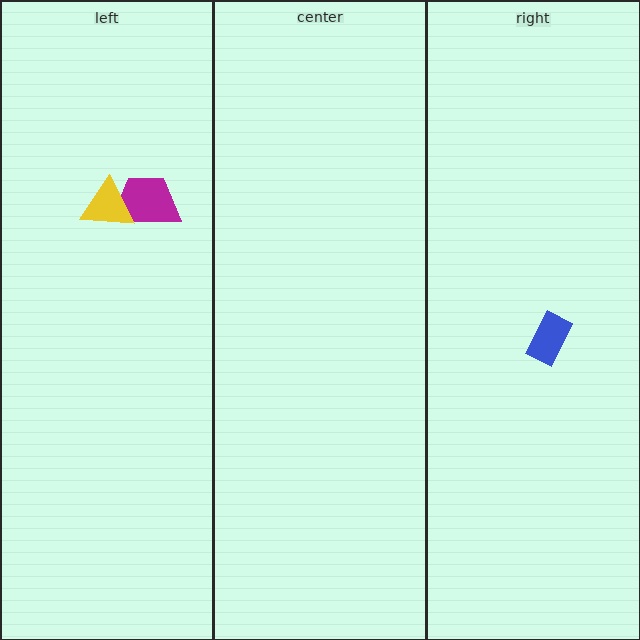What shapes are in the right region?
The blue rectangle.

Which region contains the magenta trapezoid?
The left region.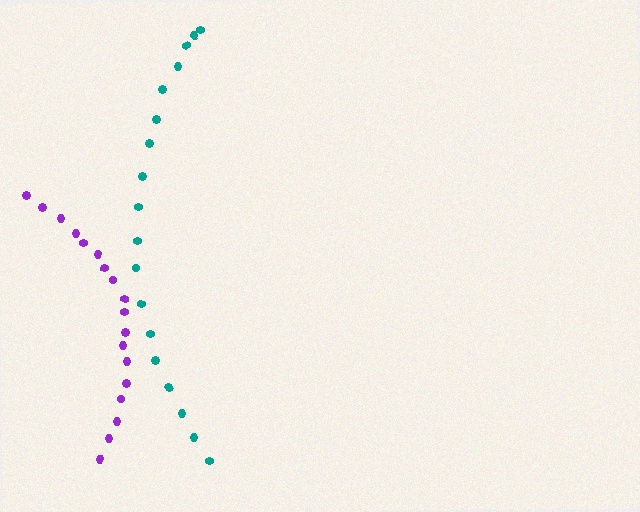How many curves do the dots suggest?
There are 2 distinct paths.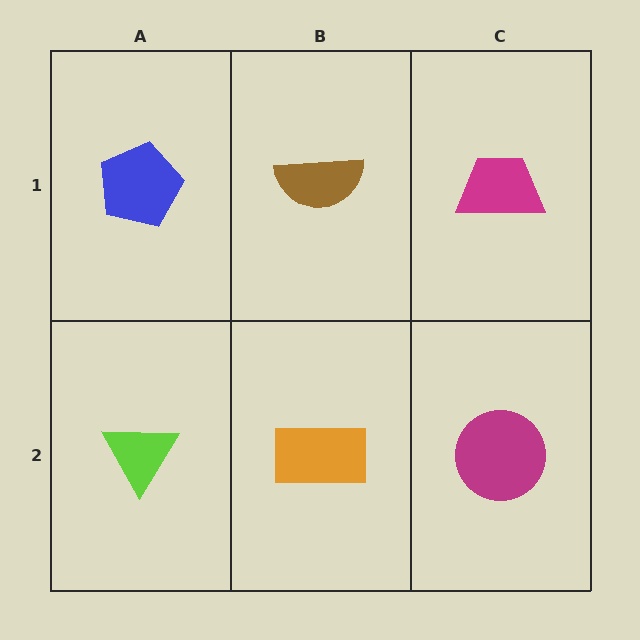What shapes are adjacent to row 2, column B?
A brown semicircle (row 1, column B), a lime triangle (row 2, column A), a magenta circle (row 2, column C).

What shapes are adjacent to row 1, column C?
A magenta circle (row 2, column C), a brown semicircle (row 1, column B).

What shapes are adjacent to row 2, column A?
A blue pentagon (row 1, column A), an orange rectangle (row 2, column B).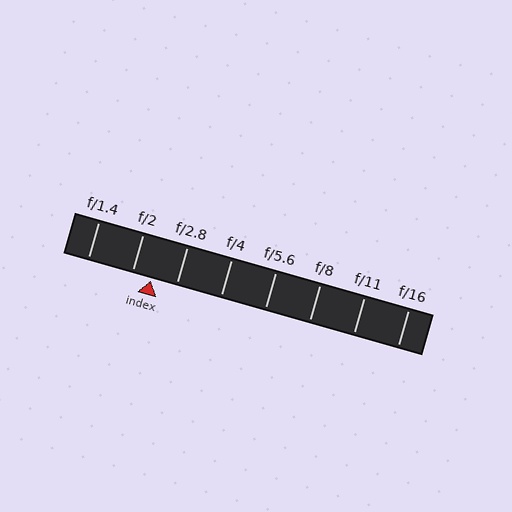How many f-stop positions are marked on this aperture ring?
There are 8 f-stop positions marked.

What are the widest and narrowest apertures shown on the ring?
The widest aperture shown is f/1.4 and the narrowest is f/16.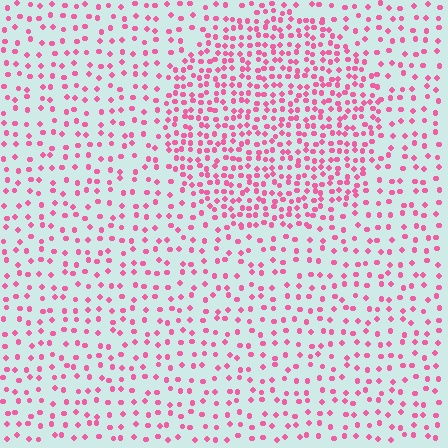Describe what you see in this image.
The image contains small pink elements arranged at two different densities. A circle-shaped region is visible where the elements are more densely packed than the surrounding area.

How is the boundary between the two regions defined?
The boundary is defined by a change in element density (approximately 2.0x ratio). All elements are the same color, size, and shape.